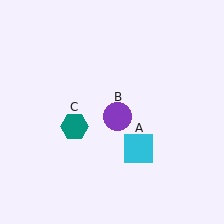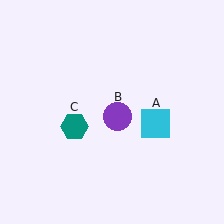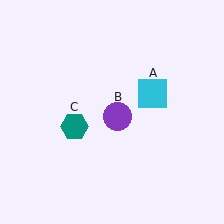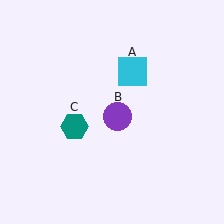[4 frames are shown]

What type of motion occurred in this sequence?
The cyan square (object A) rotated counterclockwise around the center of the scene.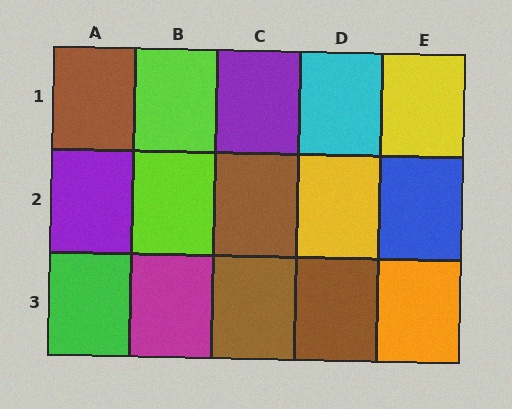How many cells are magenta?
1 cell is magenta.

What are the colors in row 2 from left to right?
Purple, lime, brown, yellow, blue.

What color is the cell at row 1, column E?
Yellow.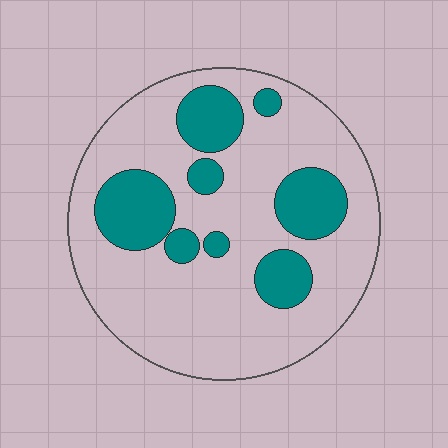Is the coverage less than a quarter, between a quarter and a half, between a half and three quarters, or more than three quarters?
Less than a quarter.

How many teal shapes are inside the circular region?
8.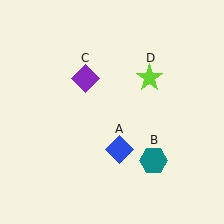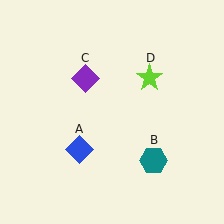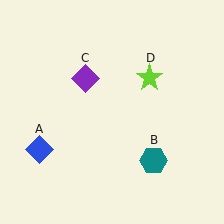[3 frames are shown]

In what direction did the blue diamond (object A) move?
The blue diamond (object A) moved left.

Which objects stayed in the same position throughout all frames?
Teal hexagon (object B) and purple diamond (object C) and lime star (object D) remained stationary.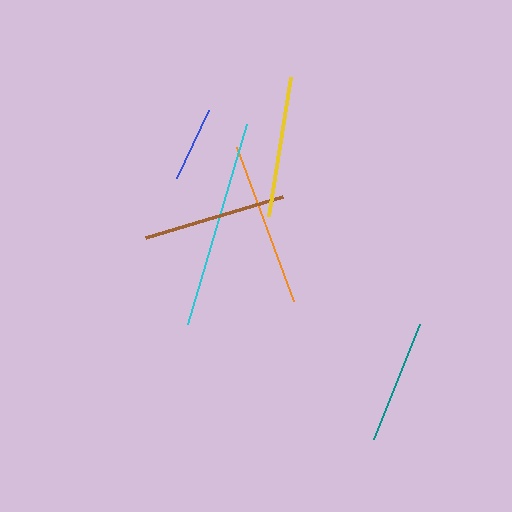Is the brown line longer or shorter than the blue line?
The brown line is longer than the blue line.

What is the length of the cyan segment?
The cyan segment is approximately 209 pixels long.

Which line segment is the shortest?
The blue line is the shortest at approximately 75 pixels.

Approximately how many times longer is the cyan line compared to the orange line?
The cyan line is approximately 1.3 times the length of the orange line.